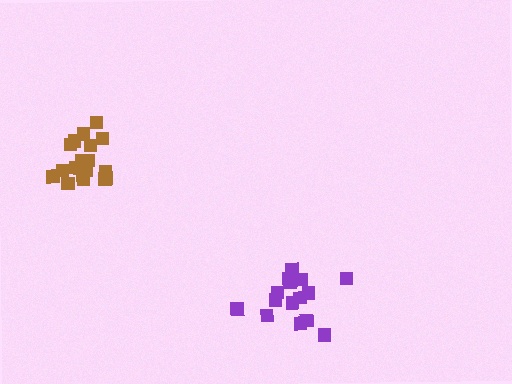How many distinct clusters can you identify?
There are 2 distinct clusters.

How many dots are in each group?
Group 1: 16 dots, Group 2: 19 dots (35 total).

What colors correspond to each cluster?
The clusters are colored: purple, brown.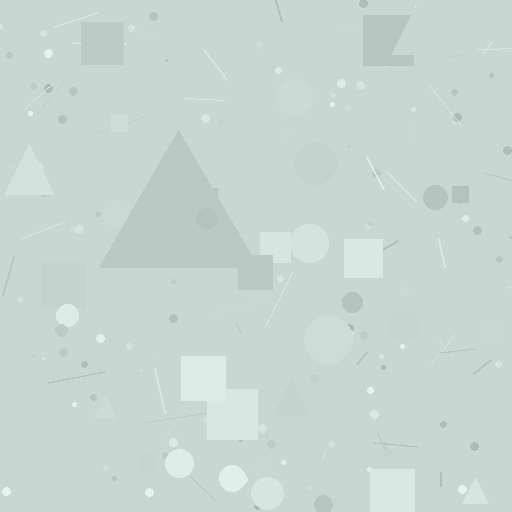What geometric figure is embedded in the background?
A triangle is embedded in the background.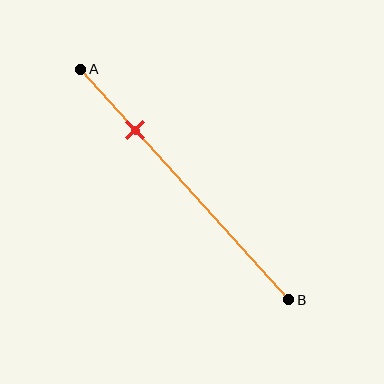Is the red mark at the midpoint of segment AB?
No, the mark is at about 25% from A, not at the 50% midpoint.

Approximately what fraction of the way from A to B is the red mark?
The red mark is approximately 25% of the way from A to B.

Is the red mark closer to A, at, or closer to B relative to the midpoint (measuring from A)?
The red mark is closer to point A than the midpoint of segment AB.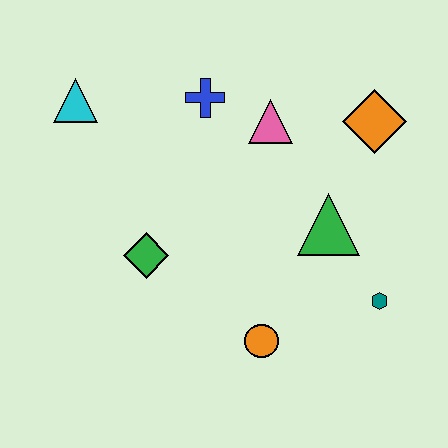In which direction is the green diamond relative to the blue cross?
The green diamond is below the blue cross.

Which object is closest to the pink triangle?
The blue cross is closest to the pink triangle.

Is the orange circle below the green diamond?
Yes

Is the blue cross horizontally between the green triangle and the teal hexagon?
No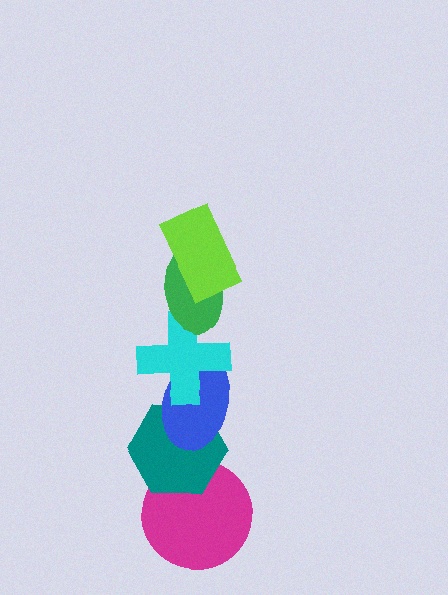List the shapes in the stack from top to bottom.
From top to bottom: the lime rectangle, the green ellipse, the cyan cross, the blue ellipse, the teal hexagon, the magenta circle.